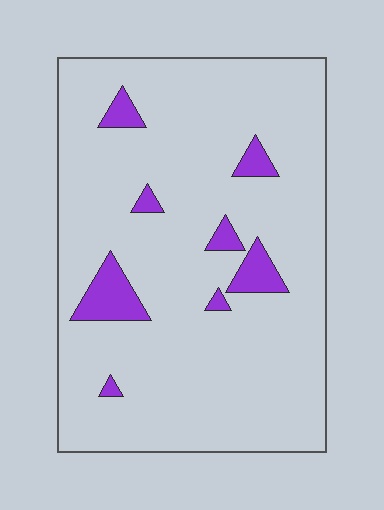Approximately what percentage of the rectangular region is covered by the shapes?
Approximately 10%.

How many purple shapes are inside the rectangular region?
8.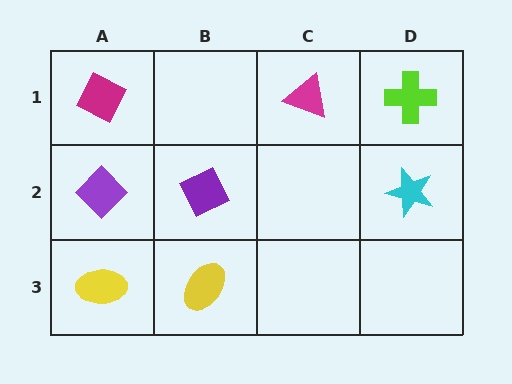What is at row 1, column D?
A lime cross.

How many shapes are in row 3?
2 shapes.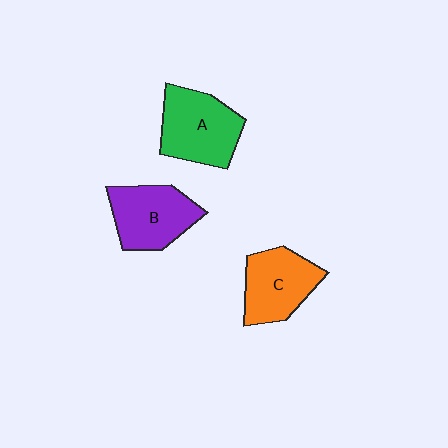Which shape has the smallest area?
Shape C (orange).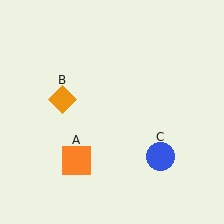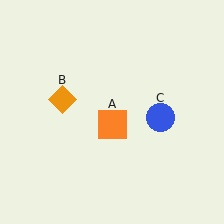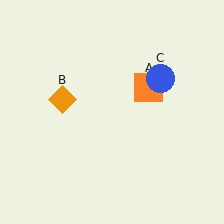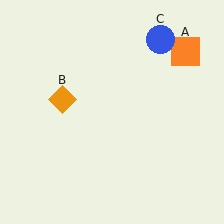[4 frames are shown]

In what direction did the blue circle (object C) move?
The blue circle (object C) moved up.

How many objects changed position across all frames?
2 objects changed position: orange square (object A), blue circle (object C).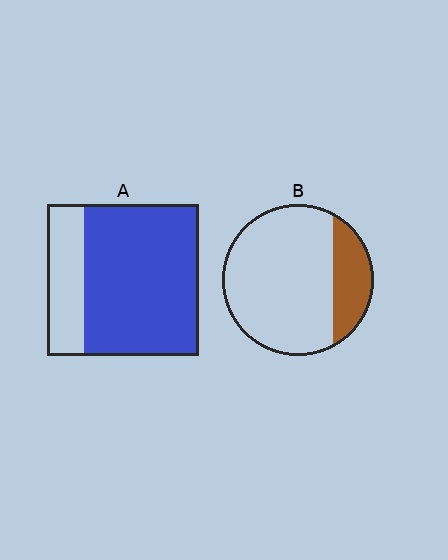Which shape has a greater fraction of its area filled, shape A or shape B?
Shape A.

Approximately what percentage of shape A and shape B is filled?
A is approximately 75% and B is approximately 20%.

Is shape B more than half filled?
No.